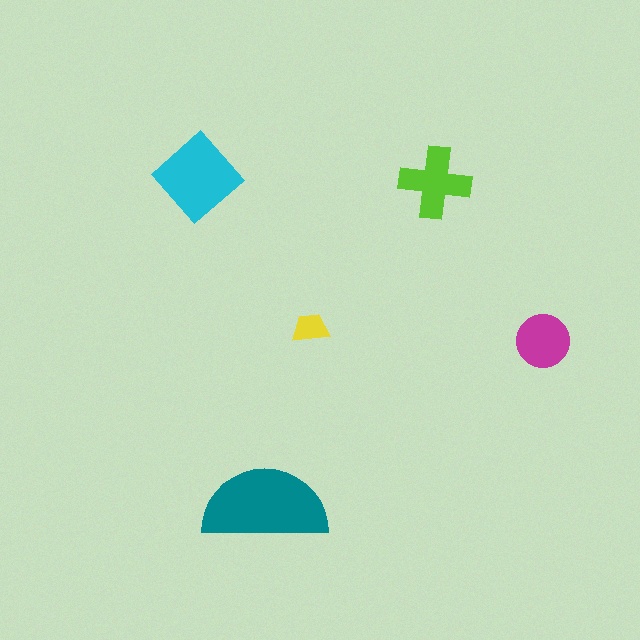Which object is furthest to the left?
The cyan diamond is leftmost.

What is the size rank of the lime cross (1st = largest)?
3rd.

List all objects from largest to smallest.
The teal semicircle, the cyan diamond, the lime cross, the magenta circle, the yellow trapezoid.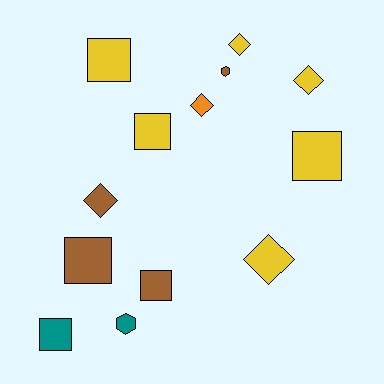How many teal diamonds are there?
There are no teal diamonds.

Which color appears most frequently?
Yellow, with 6 objects.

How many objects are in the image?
There are 13 objects.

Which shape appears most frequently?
Square, with 6 objects.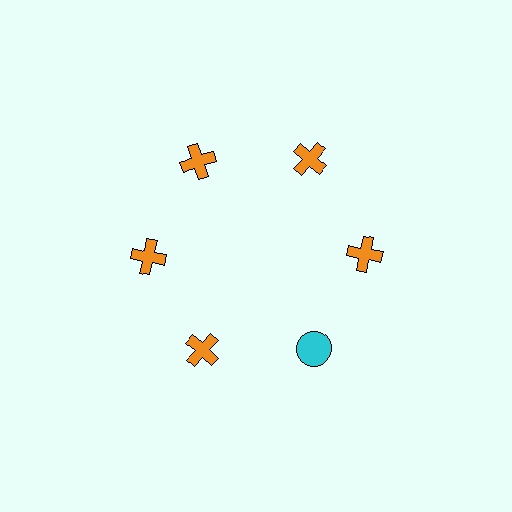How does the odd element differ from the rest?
It differs in both color (cyan instead of orange) and shape (circle instead of cross).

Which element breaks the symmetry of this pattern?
The cyan circle at roughly the 5 o'clock position breaks the symmetry. All other shapes are orange crosses.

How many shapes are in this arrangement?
There are 6 shapes arranged in a ring pattern.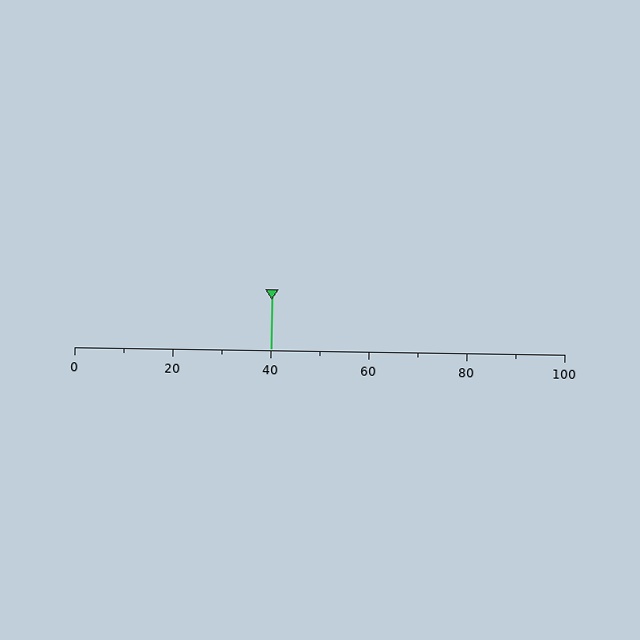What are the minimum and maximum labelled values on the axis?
The axis runs from 0 to 100.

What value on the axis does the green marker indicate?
The marker indicates approximately 40.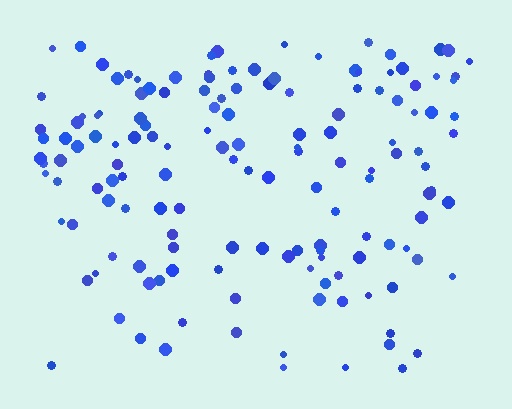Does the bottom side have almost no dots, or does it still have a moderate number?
Still a moderate number, just noticeably fewer than the top.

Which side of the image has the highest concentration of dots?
The top.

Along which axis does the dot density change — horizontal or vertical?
Vertical.